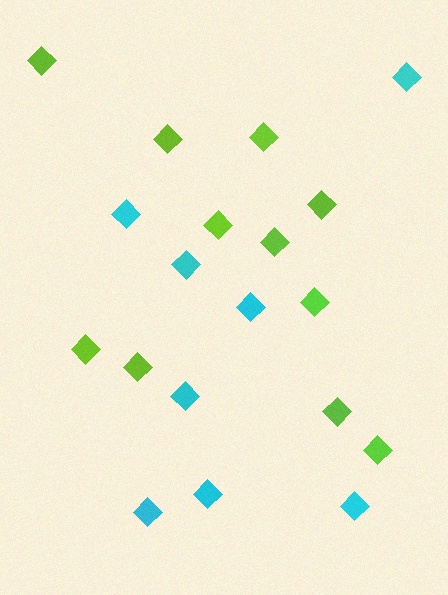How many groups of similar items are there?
There are 2 groups: one group of cyan diamonds (8) and one group of lime diamonds (11).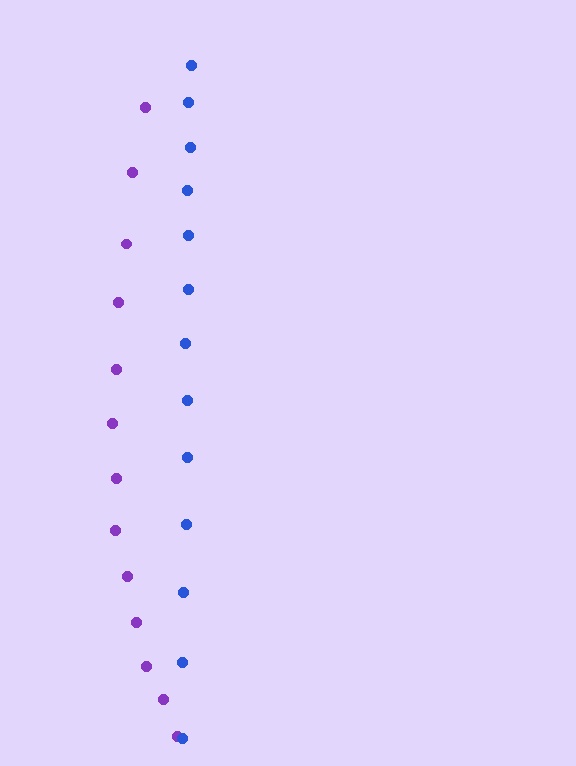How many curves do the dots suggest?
There are 2 distinct paths.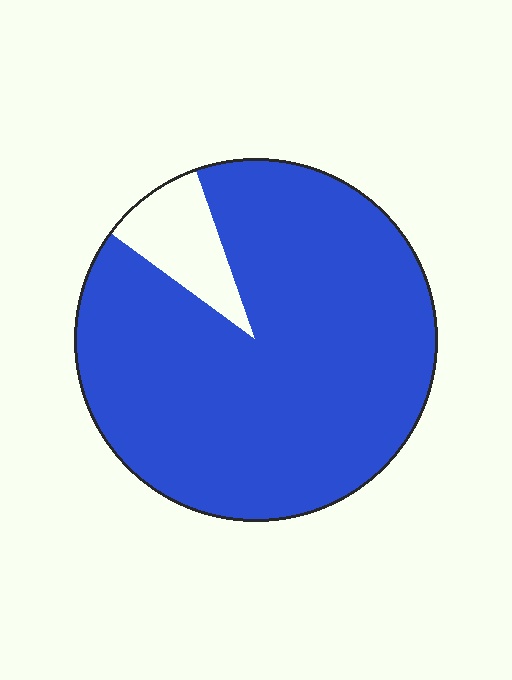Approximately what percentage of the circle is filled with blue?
Approximately 90%.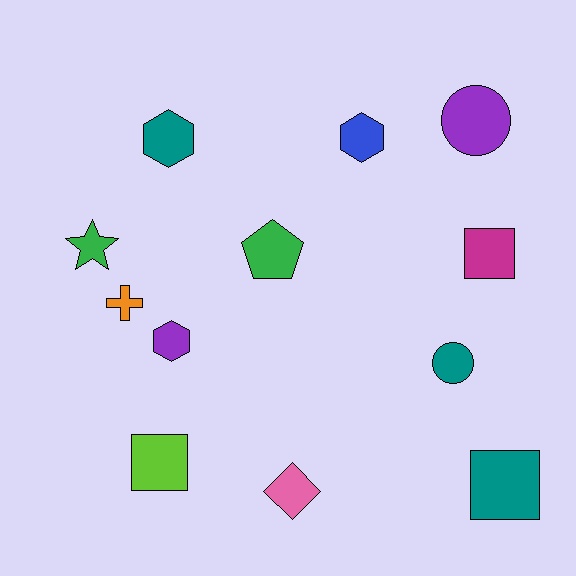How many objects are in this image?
There are 12 objects.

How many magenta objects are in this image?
There is 1 magenta object.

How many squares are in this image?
There are 3 squares.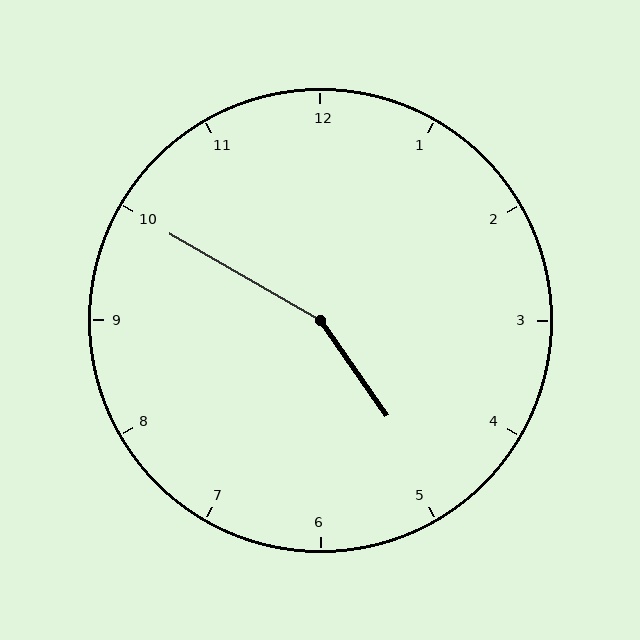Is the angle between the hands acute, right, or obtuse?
It is obtuse.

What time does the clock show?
4:50.